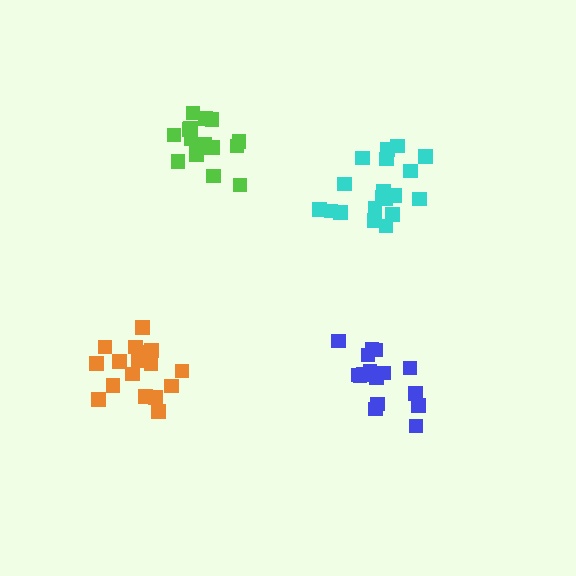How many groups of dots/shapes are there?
There are 4 groups.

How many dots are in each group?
Group 1: 16 dots, Group 2: 19 dots, Group 3: 17 dots, Group 4: 17 dots (69 total).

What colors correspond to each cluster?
The clusters are colored: blue, cyan, orange, lime.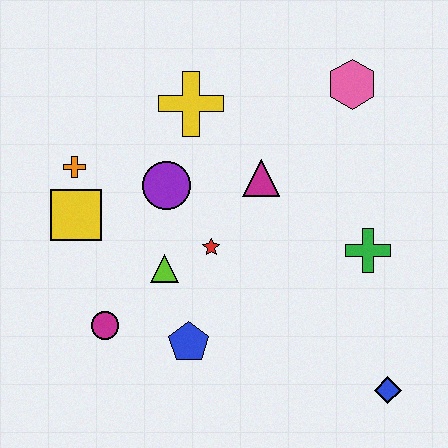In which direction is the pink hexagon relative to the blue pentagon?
The pink hexagon is above the blue pentagon.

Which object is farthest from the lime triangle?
The pink hexagon is farthest from the lime triangle.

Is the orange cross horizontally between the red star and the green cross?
No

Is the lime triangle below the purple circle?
Yes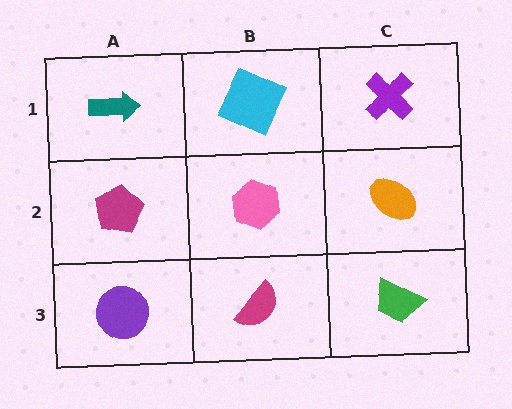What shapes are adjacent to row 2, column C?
A purple cross (row 1, column C), a green trapezoid (row 3, column C), a pink hexagon (row 2, column B).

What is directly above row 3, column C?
An orange ellipse.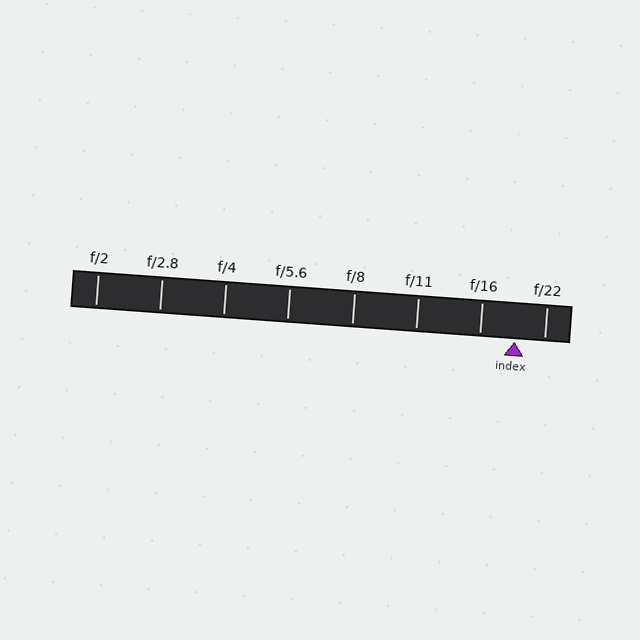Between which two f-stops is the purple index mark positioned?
The index mark is between f/16 and f/22.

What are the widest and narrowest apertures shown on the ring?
The widest aperture shown is f/2 and the narrowest is f/22.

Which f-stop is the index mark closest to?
The index mark is closest to f/22.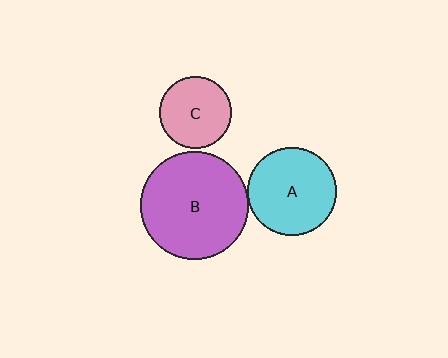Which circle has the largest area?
Circle B (purple).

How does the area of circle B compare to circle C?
Approximately 2.2 times.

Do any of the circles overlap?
No, none of the circles overlap.